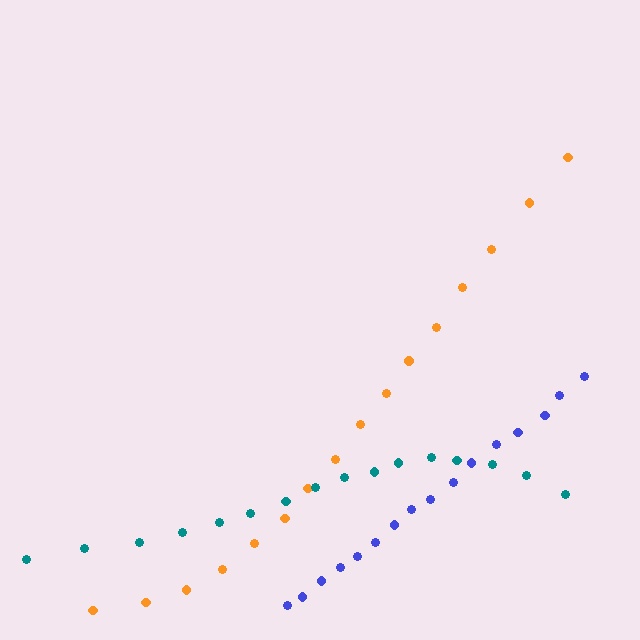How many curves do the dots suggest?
There are 3 distinct paths.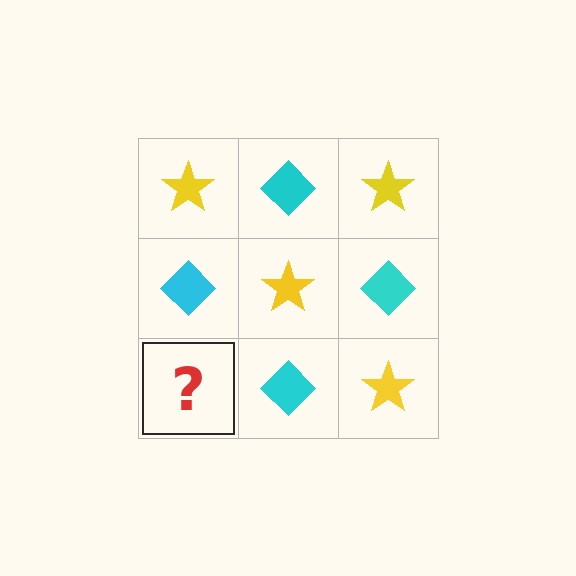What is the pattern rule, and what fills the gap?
The rule is that it alternates yellow star and cyan diamond in a checkerboard pattern. The gap should be filled with a yellow star.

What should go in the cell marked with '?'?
The missing cell should contain a yellow star.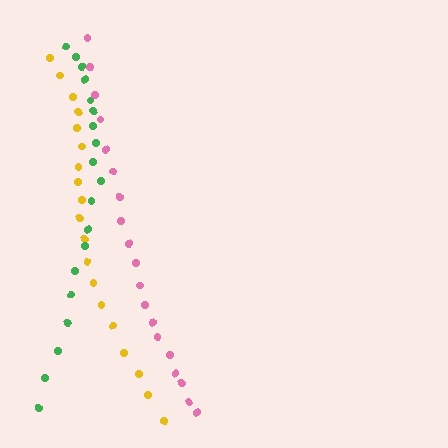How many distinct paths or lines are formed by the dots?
There are 3 distinct paths.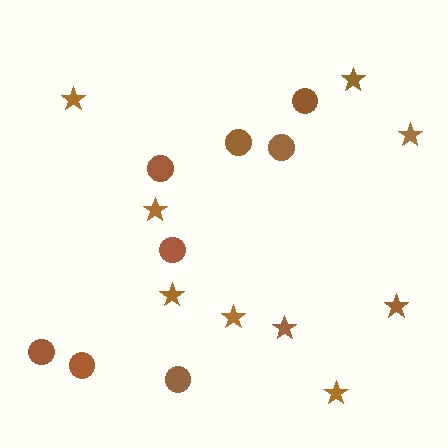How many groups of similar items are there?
There are 2 groups: one group of circles (8) and one group of stars (9).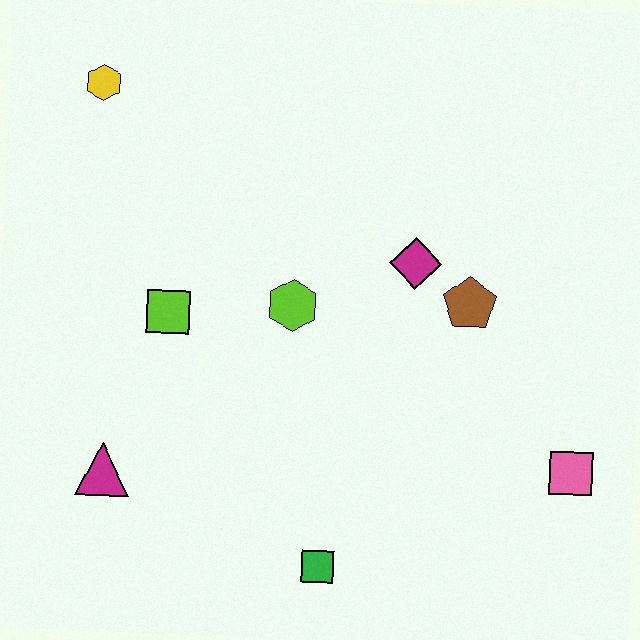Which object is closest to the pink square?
The brown pentagon is closest to the pink square.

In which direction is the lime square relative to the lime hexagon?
The lime square is to the left of the lime hexagon.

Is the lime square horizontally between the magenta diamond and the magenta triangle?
Yes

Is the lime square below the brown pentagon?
Yes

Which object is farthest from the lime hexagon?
The pink square is farthest from the lime hexagon.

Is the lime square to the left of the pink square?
Yes